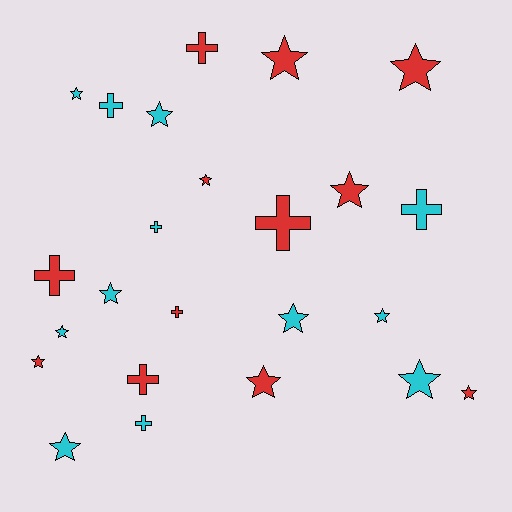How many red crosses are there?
There are 5 red crosses.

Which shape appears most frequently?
Star, with 15 objects.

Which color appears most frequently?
Red, with 12 objects.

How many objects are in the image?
There are 24 objects.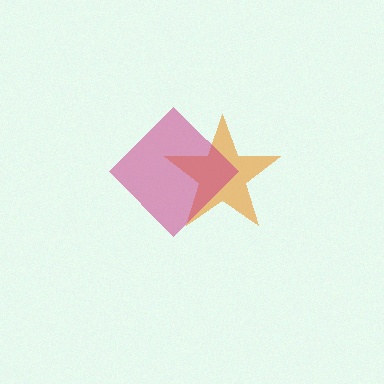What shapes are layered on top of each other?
The layered shapes are: an orange star, a magenta diamond.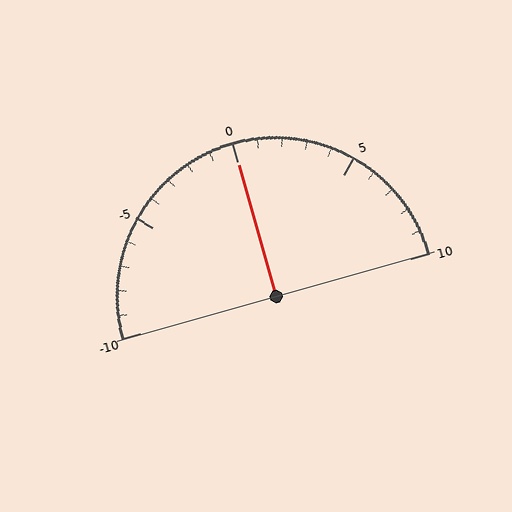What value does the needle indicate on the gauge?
The needle indicates approximately 0.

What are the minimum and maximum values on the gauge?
The gauge ranges from -10 to 10.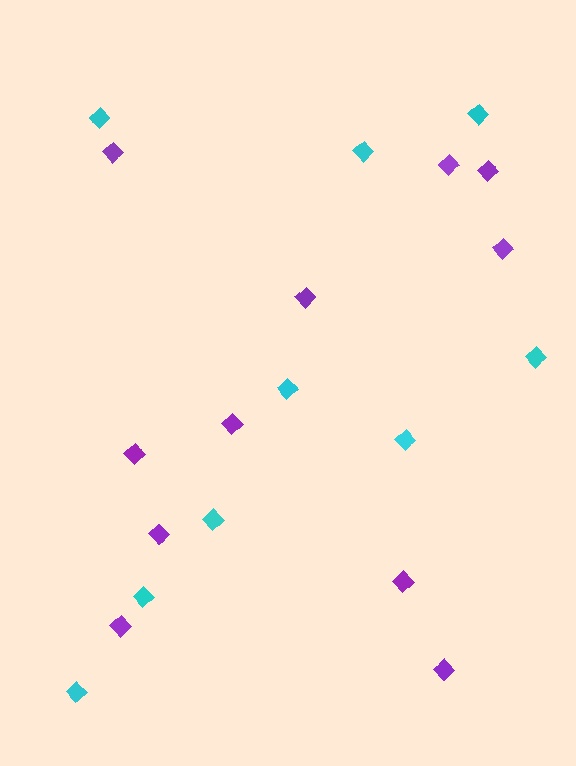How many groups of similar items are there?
There are 2 groups: one group of purple diamonds (11) and one group of cyan diamonds (9).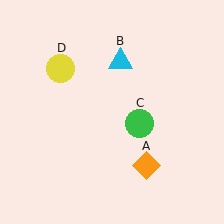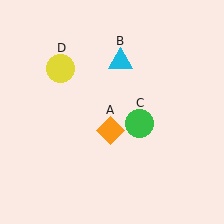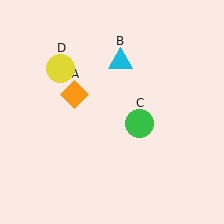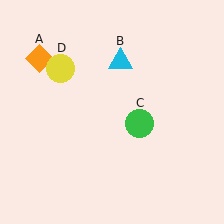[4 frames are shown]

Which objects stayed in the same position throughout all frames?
Cyan triangle (object B) and green circle (object C) and yellow circle (object D) remained stationary.